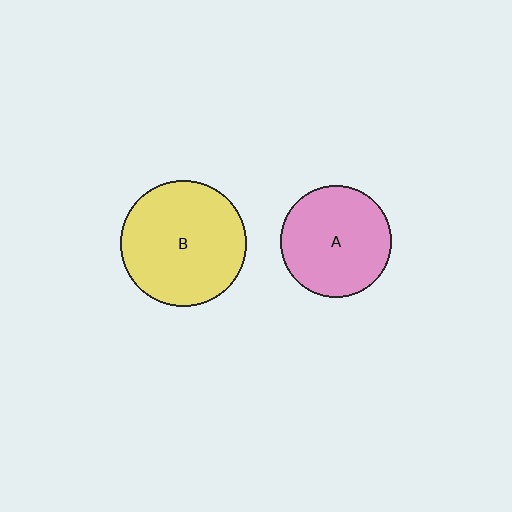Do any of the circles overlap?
No, none of the circles overlap.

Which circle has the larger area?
Circle B (yellow).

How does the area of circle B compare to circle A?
Approximately 1.3 times.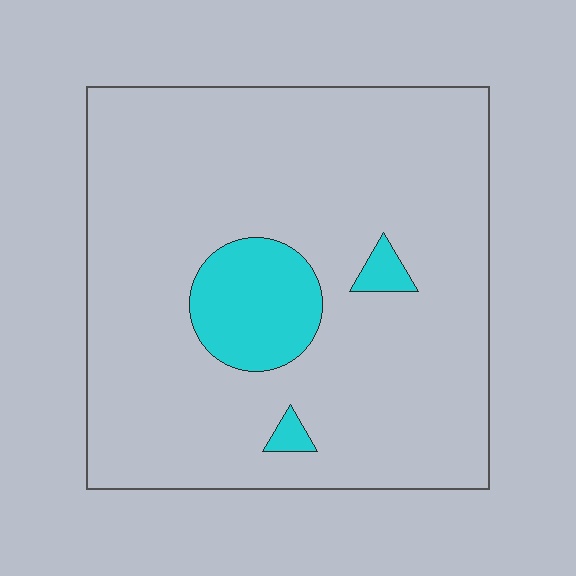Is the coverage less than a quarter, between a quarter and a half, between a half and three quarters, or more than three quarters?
Less than a quarter.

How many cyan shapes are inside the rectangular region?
3.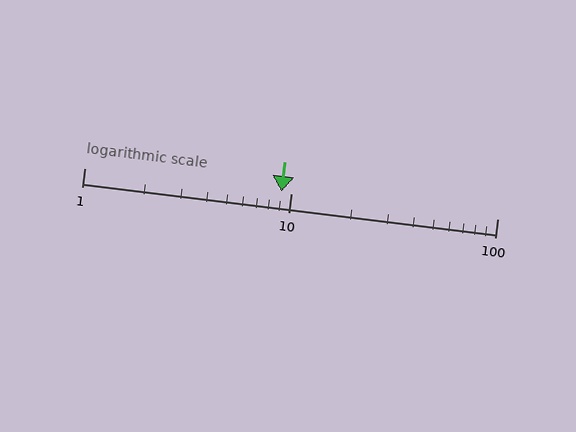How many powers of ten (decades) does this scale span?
The scale spans 2 decades, from 1 to 100.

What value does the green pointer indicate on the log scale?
The pointer indicates approximately 9.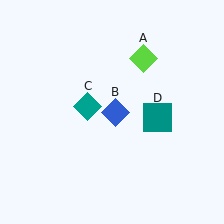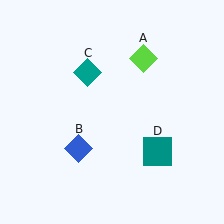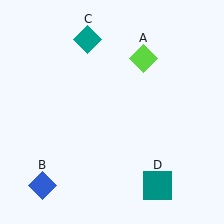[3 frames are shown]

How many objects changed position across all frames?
3 objects changed position: blue diamond (object B), teal diamond (object C), teal square (object D).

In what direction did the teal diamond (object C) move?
The teal diamond (object C) moved up.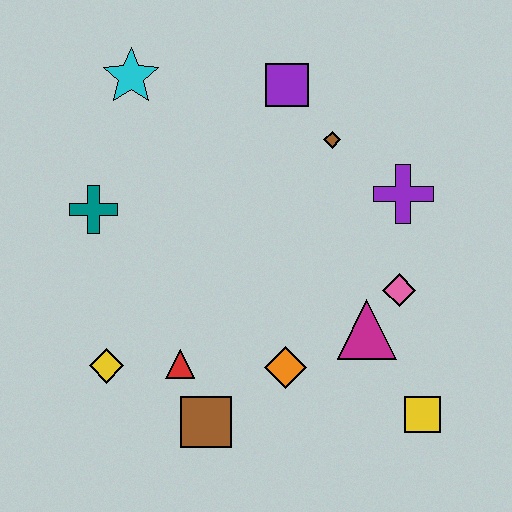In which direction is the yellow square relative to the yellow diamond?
The yellow square is to the right of the yellow diamond.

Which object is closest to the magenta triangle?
The pink diamond is closest to the magenta triangle.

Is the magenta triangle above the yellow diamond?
Yes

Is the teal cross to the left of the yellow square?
Yes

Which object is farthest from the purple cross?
The yellow diamond is farthest from the purple cross.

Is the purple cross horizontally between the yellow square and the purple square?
Yes